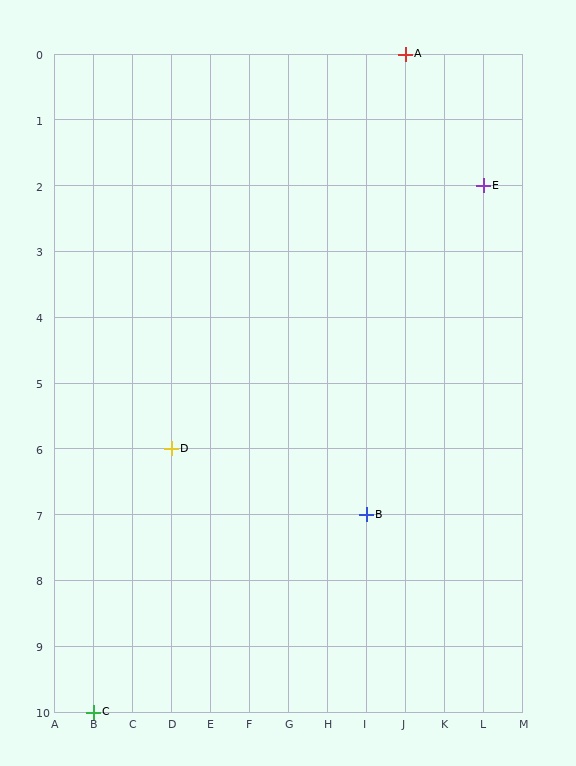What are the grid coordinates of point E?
Point E is at grid coordinates (L, 2).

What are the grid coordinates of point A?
Point A is at grid coordinates (J, 0).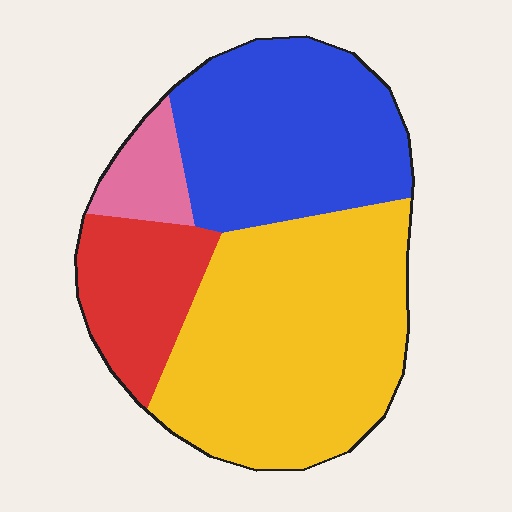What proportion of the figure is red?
Red takes up less than a quarter of the figure.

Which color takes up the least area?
Pink, at roughly 5%.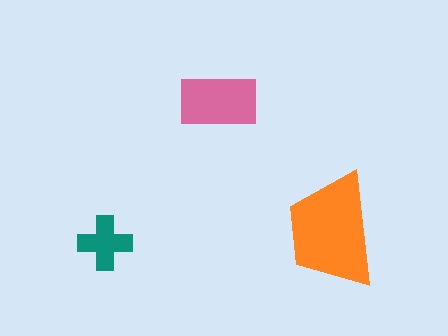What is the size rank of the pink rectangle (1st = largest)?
2nd.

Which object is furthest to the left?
The teal cross is leftmost.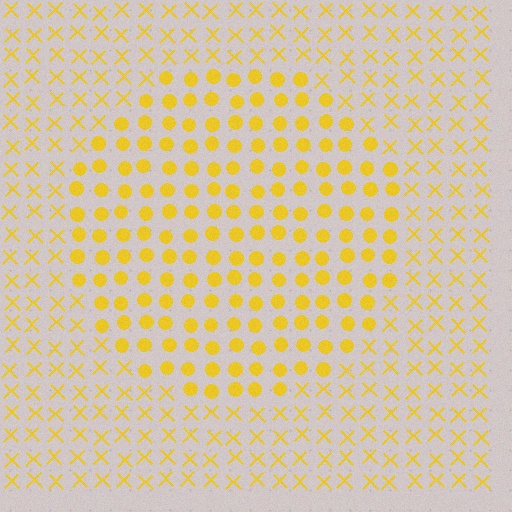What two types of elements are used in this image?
The image uses circles inside the circle region and X marks outside it.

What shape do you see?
I see a circle.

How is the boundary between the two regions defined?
The boundary is defined by a change in element shape: circles inside vs. X marks outside. All elements share the same color and spacing.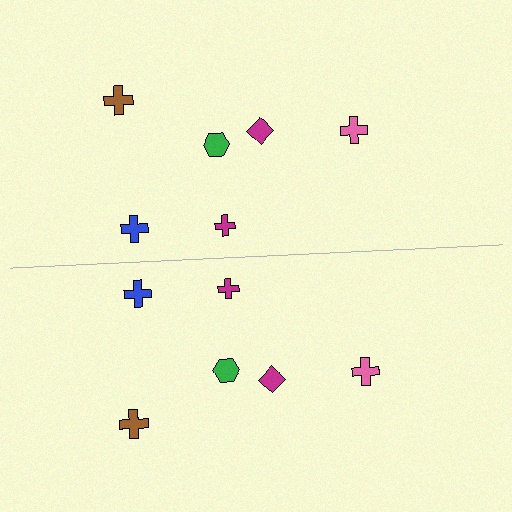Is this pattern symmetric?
Yes, this pattern has bilateral (reflection) symmetry.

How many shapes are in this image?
There are 12 shapes in this image.